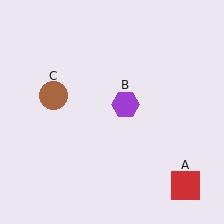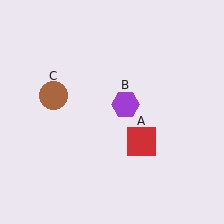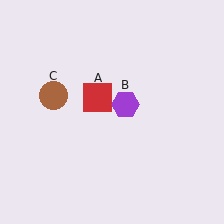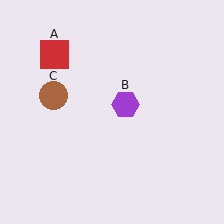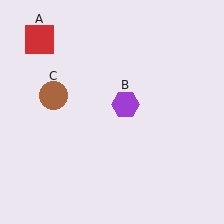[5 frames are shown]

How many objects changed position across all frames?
1 object changed position: red square (object A).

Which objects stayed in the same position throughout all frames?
Purple hexagon (object B) and brown circle (object C) remained stationary.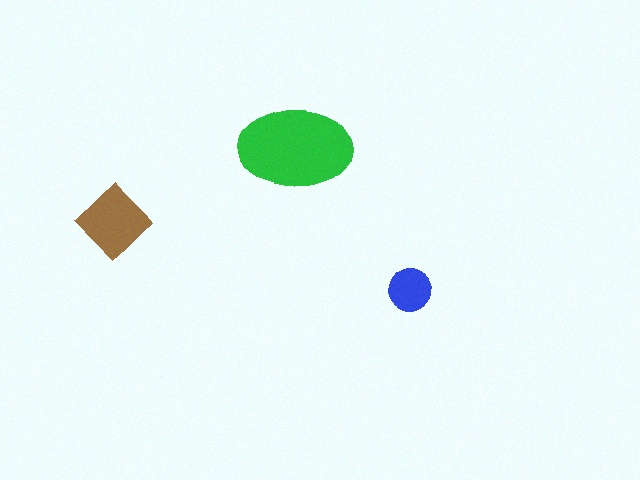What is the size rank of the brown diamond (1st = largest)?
2nd.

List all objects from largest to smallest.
The green ellipse, the brown diamond, the blue circle.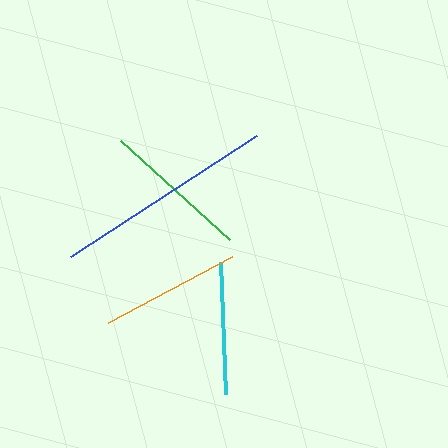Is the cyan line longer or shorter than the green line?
The green line is longer than the cyan line.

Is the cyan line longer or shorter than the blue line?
The blue line is longer than the cyan line.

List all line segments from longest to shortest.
From longest to shortest: blue, green, orange, cyan.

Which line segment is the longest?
The blue line is the longest at approximately 222 pixels.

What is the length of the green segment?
The green segment is approximately 148 pixels long.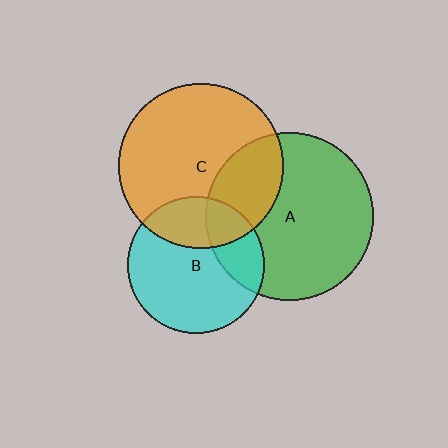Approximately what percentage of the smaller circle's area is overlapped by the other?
Approximately 25%.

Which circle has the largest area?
Circle A (green).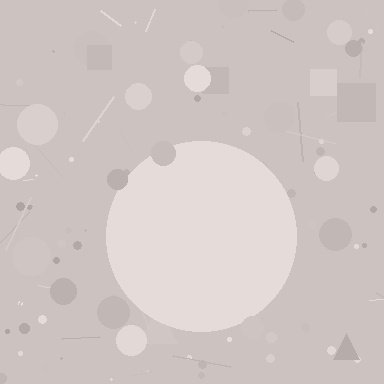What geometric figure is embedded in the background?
A circle is embedded in the background.